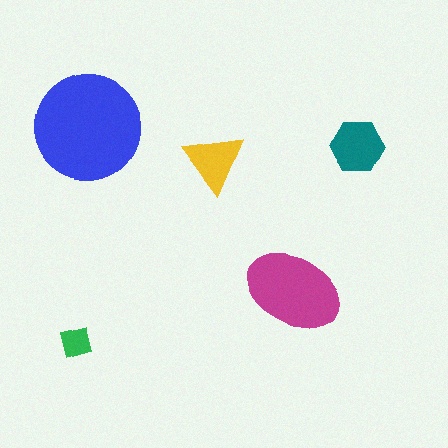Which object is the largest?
The blue circle.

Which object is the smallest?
The green square.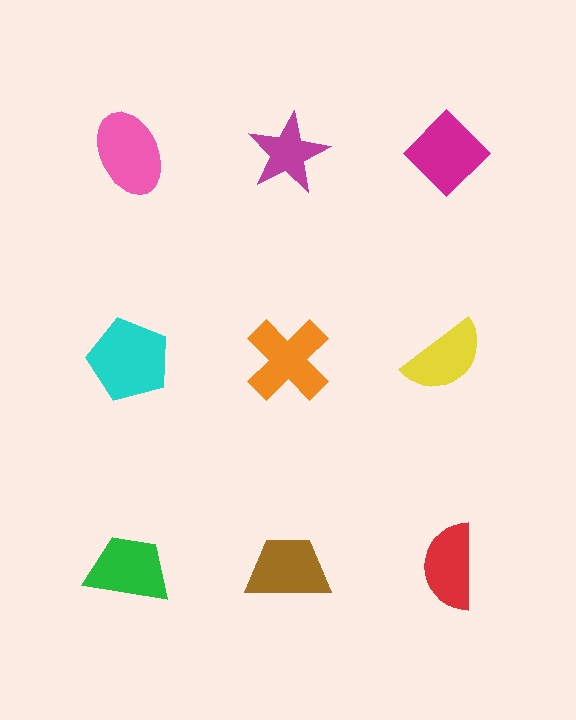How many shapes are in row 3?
3 shapes.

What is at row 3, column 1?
A green trapezoid.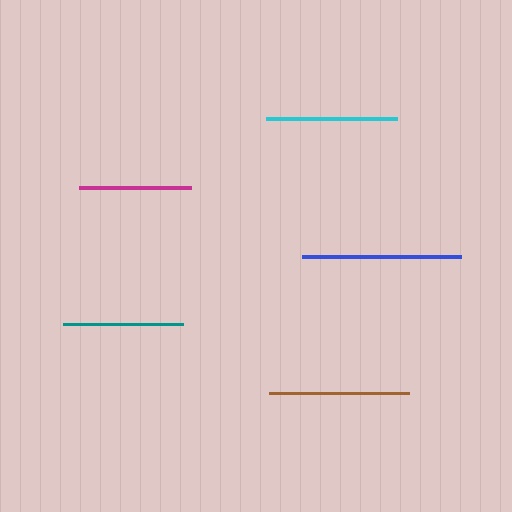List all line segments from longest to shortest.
From longest to shortest: blue, brown, cyan, teal, magenta.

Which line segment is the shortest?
The magenta line is the shortest at approximately 112 pixels.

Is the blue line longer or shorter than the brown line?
The blue line is longer than the brown line.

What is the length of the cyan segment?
The cyan segment is approximately 131 pixels long.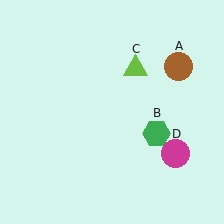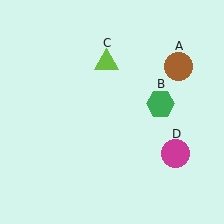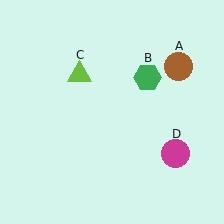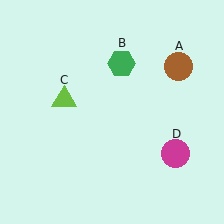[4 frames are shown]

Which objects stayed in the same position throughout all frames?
Brown circle (object A) and magenta circle (object D) remained stationary.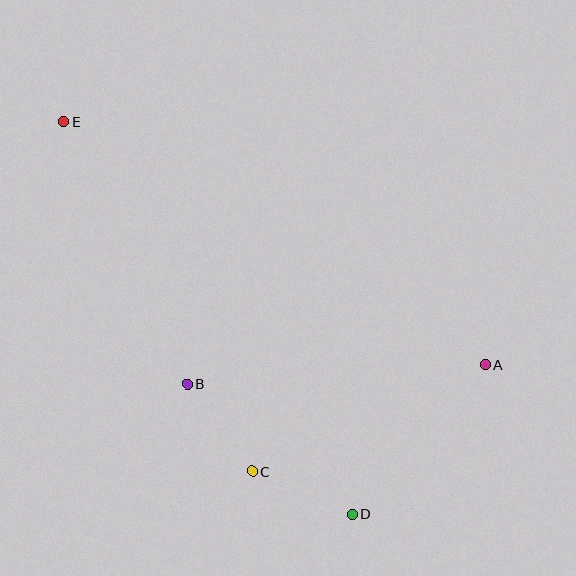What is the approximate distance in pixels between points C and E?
The distance between C and E is approximately 397 pixels.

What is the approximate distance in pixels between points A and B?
The distance between A and B is approximately 299 pixels.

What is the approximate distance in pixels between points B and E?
The distance between B and E is approximately 290 pixels.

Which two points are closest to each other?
Points C and D are closest to each other.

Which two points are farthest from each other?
Points D and E are farthest from each other.